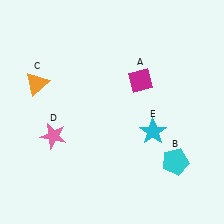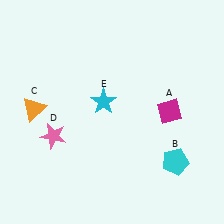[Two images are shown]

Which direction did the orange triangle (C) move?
The orange triangle (C) moved down.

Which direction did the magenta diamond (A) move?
The magenta diamond (A) moved down.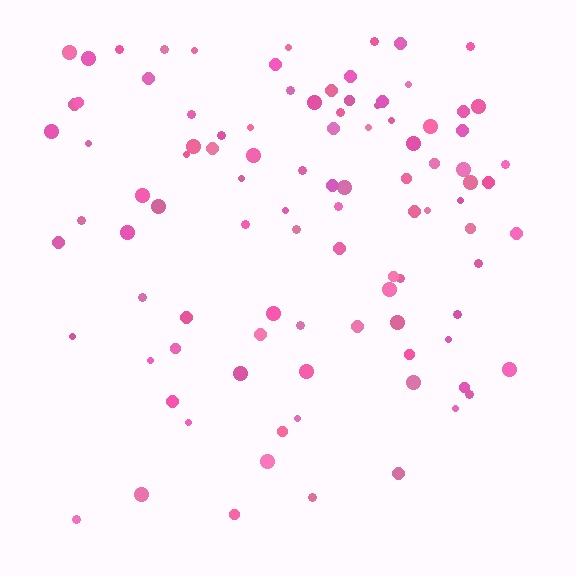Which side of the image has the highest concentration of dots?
The top.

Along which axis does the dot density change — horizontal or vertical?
Vertical.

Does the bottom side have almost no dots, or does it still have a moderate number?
Still a moderate number, just noticeably fewer than the top.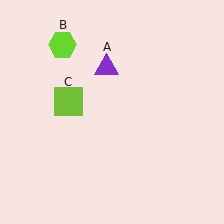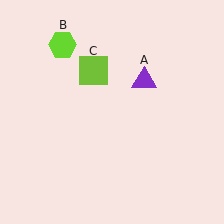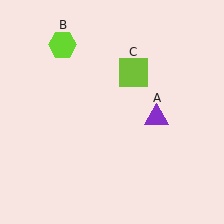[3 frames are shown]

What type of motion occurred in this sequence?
The purple triangle (object A), lime square (object C) rotated clockwise around the center of the scene.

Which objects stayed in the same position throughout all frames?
Lime hexagon (object B) remained stationary.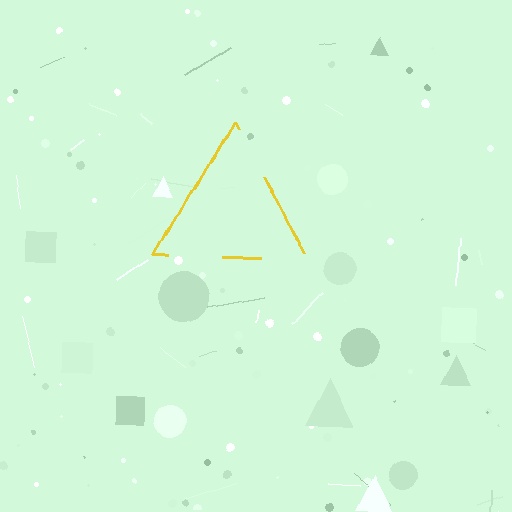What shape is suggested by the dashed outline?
The dashed outline suggests a triangle.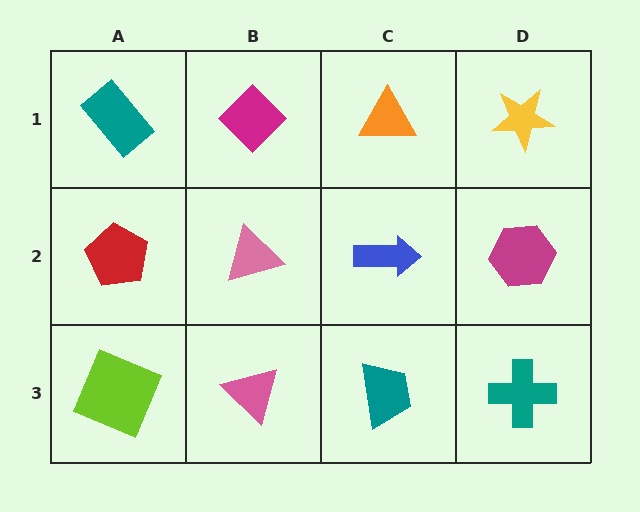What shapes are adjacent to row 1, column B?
A pink triangle (row 2, column B), a teal rectangle (row 1, column A), an orange triangle (row 1, column C).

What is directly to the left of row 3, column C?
A pink triangle.